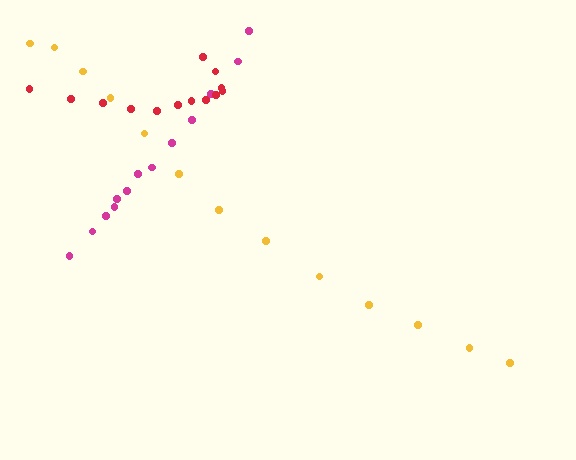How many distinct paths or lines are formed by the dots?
There are 3 distinct paths.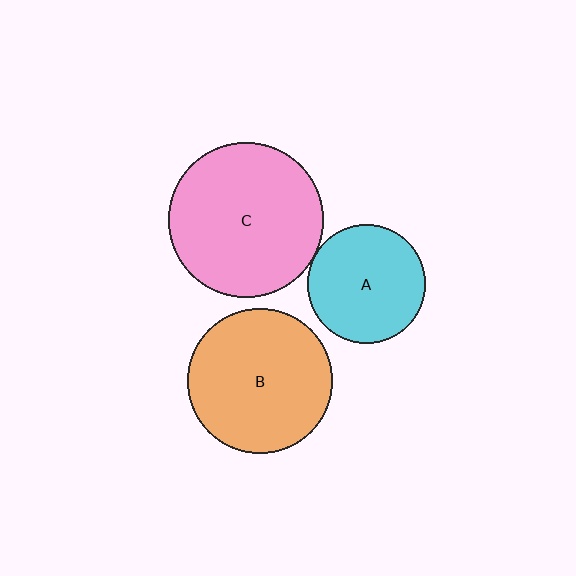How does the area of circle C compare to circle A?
Approximately 1.7 times.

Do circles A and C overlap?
Yes.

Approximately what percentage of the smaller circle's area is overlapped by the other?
Approximately 5%.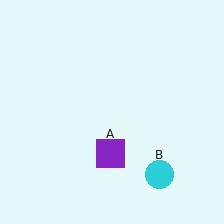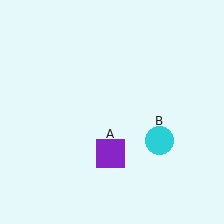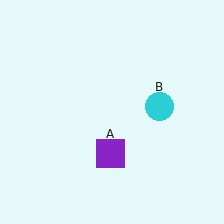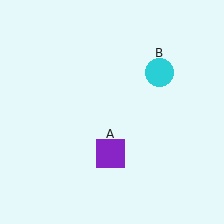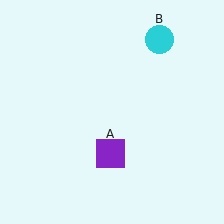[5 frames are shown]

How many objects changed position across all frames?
1 object changed position: cyan circle (object B).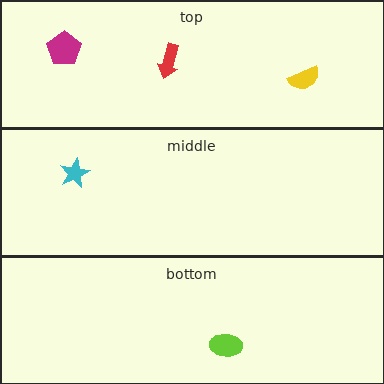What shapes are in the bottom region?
The lime ellipse.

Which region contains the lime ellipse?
The bottom region.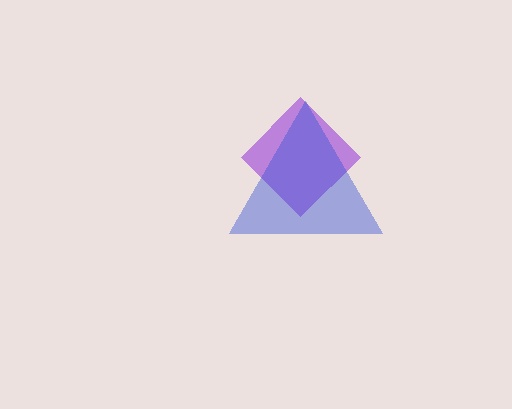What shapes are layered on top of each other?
The layered shapes are: a purple diamond, a blue triangle.